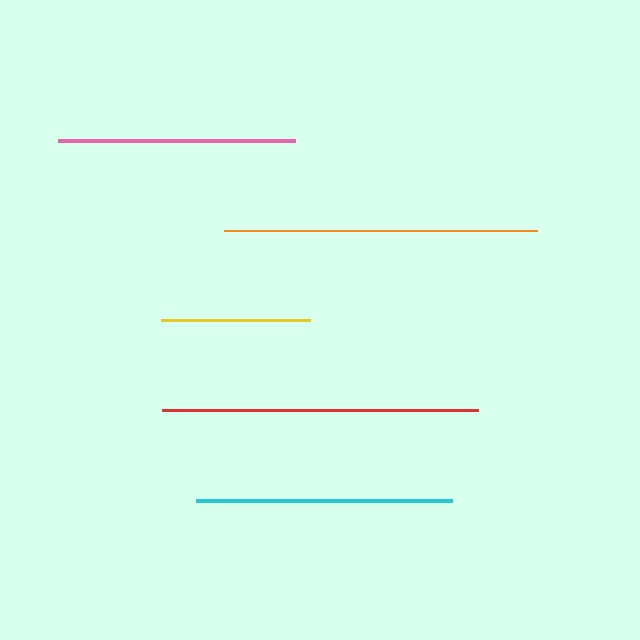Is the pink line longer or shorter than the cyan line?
The cyan line is longer than the pink line.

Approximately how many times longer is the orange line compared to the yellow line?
The orange line is approximately 2.1 times the length of the yellow line.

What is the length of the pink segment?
The pink segment is approximately 238 pixels long.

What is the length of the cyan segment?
The cyan segment is approximately 255 pixels long.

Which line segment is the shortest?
The yellow line is the shortest at approximately 149 pixels.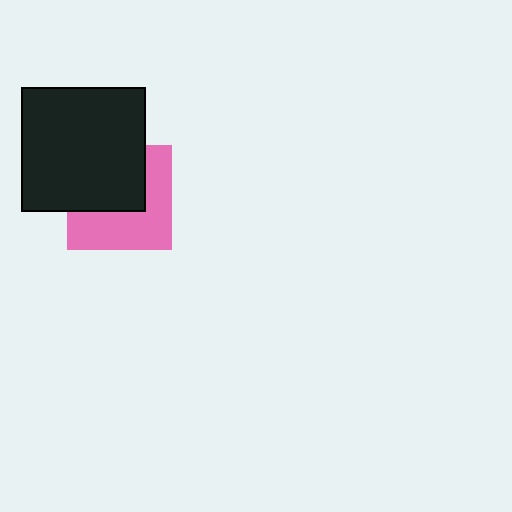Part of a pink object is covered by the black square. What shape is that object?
It is a square.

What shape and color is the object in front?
The object in front is a black square.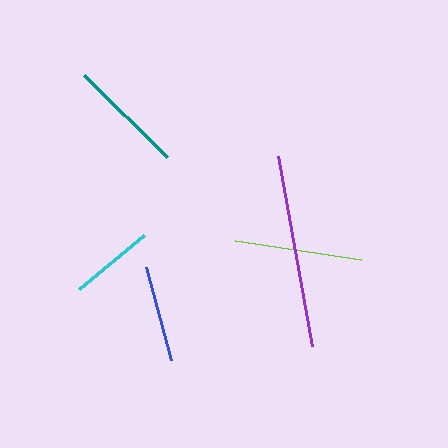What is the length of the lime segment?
The lime segment is approximately 127 pixels long.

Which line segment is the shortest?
The cyan line is the shortest at approximately 84 pixels.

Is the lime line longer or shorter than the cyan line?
The lime line is longer than the cyan line.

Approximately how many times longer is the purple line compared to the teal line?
The purple line is approximately 1.6 times the length of the teal line.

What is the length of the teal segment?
The teal segment is approximately 117 pixels long.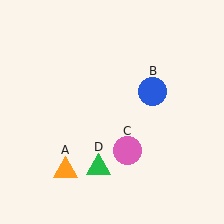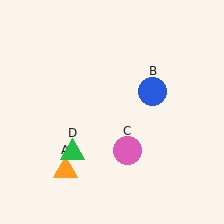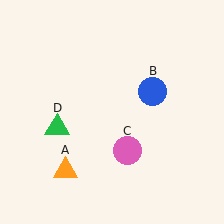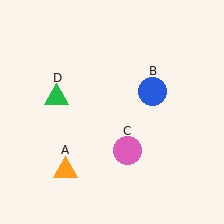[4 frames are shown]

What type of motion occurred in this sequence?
The green triangle (object D) rotated clockwise around the center of the scene.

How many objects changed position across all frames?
1 object changed position: green triangle (object D).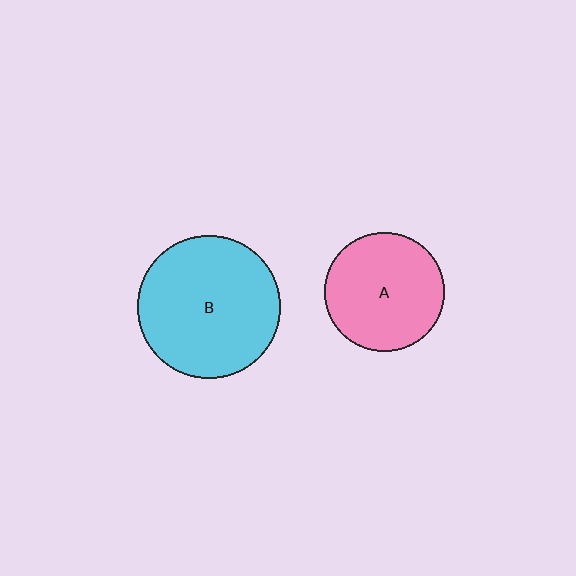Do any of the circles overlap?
No, none of the circles overlap.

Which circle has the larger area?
Circle B (cyan).